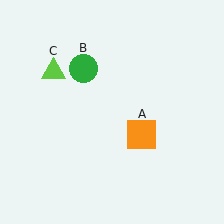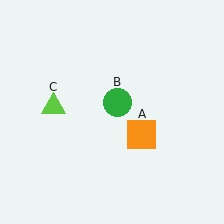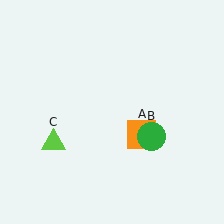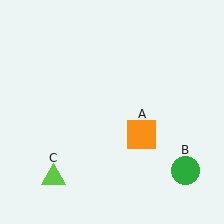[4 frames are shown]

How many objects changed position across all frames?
2 objects changed position: green circle (object B), lime triangle (object C).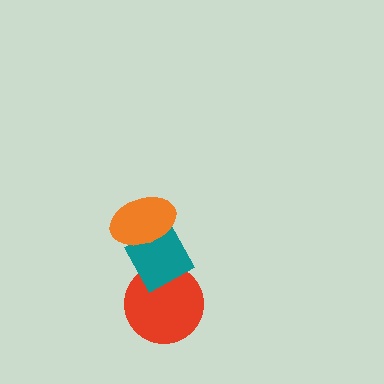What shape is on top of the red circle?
The teal diamond is on top of the red circle.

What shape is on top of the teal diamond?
The orange ellipse is on top of the teal diamond.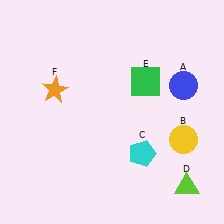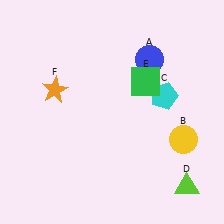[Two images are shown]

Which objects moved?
The objects that moved are: the blue circle (A), the cyan pentagon (C).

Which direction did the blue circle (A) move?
The blue circle (A) moved left.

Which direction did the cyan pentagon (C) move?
The cyan pentagon (C) moved up.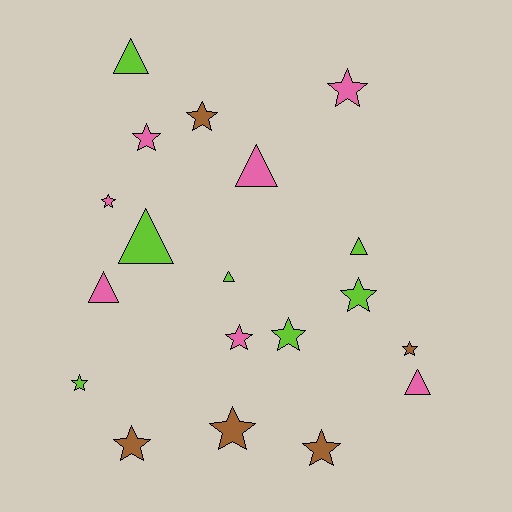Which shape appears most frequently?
Star, with 12 objects.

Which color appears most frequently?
Pink, with 7 objects.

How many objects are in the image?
There are 19 objects.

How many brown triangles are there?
There are no brown triangles.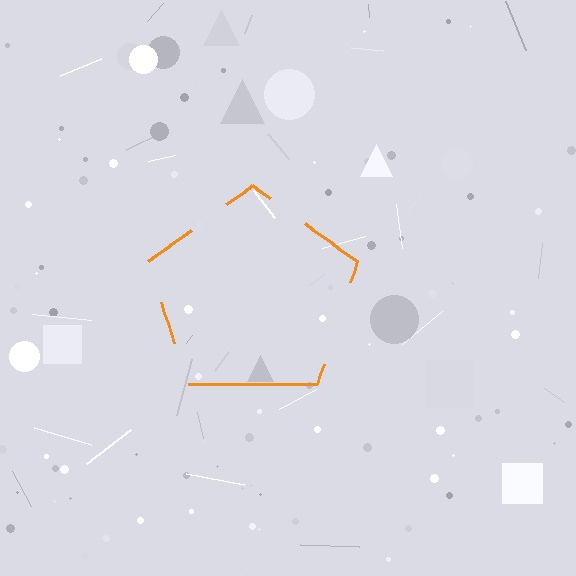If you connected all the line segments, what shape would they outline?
They would outline a pentagon.